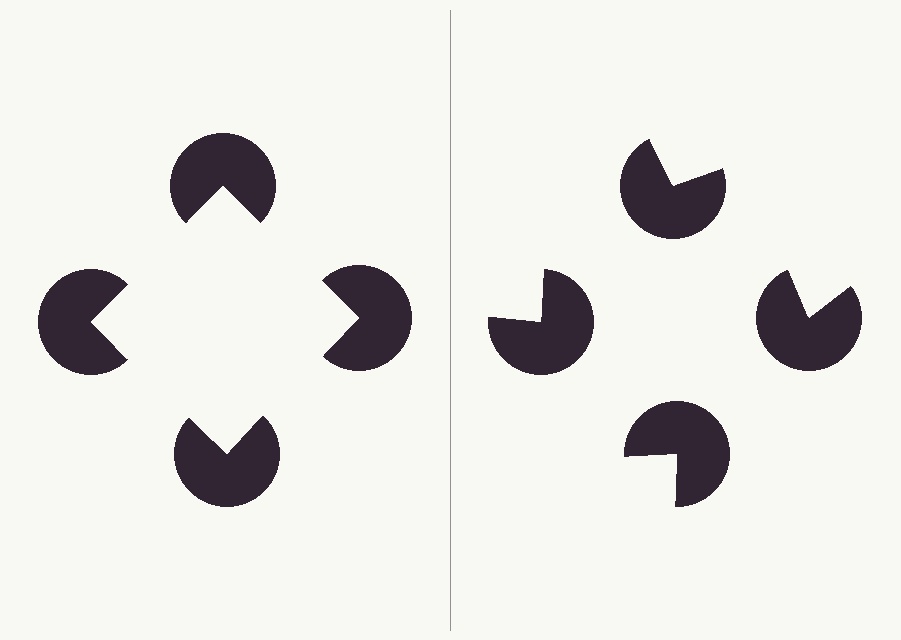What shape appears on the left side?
An illusory square.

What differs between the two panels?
The pac-man discs are positioned identically on both sides; only the wedge orientations differ. On the left they align to a square; on the right they are misaligned.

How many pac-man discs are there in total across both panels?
8 — 4 on each side.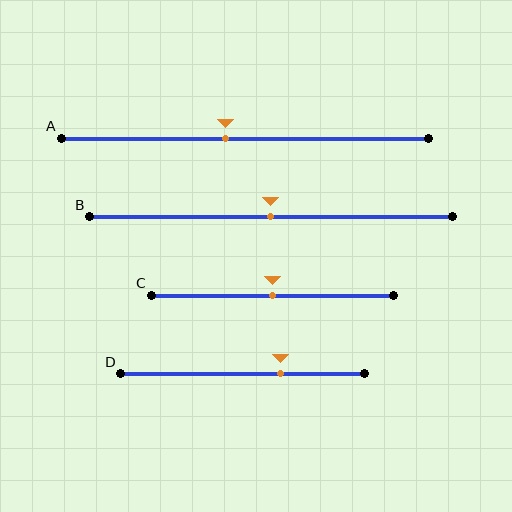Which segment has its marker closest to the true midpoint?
Segment B has its marker closest to the true midpoint.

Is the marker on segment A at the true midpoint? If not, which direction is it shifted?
No, the marker on segment A is shifted to the left by about 5% of the segment length.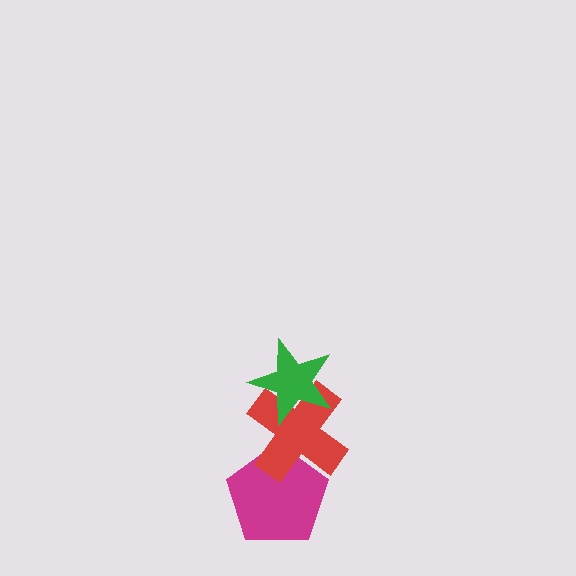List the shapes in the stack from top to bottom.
From top to bottom: the green star, the red cross, the magenta pentagon.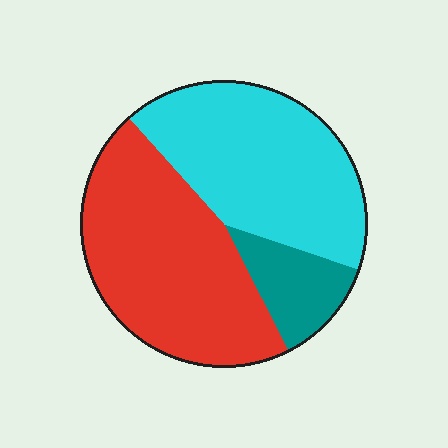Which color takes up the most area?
Red, at roughly 45%.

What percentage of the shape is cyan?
Cyan covers about 40% of the shape.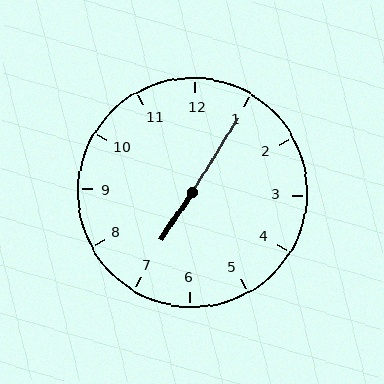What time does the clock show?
7:05.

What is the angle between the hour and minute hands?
Approximately 178 degrees.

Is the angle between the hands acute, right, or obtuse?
It is obtuse.